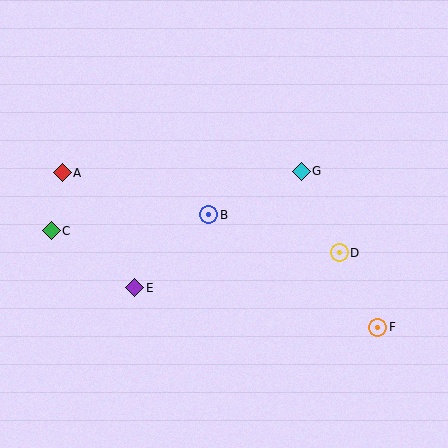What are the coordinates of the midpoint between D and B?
The midpoint between D and B is at (274, 234).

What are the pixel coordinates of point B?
Point B is at (209, 215).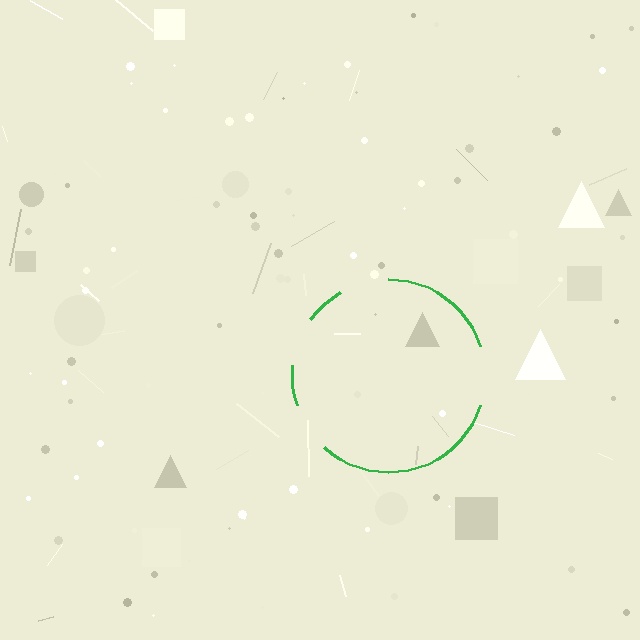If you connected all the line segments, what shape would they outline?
They would outline a circle.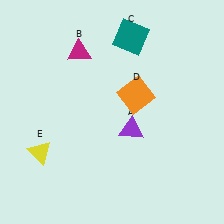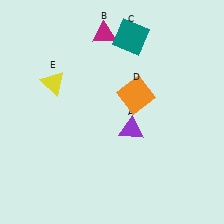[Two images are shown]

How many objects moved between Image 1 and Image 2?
2 objects moved between the two images.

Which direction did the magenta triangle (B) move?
The magenta triangle (B) moved right.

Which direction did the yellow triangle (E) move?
The yellow triangle (E) moved up.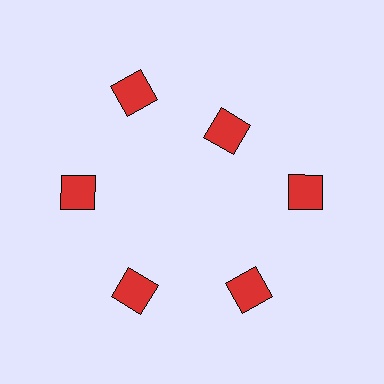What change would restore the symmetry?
The symmetry would be restored by moving it outward, back onto the ring so that all 6 squares sit at equal angles and equal distance from the center.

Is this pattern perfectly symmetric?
No. The 6 red squares are arranged in a ring, but one element near the 1 o'clock position is pulled inward toward the center, breaking the 6-fold rotational symmetry.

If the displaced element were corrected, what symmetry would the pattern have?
It would have 6-fold rotational symmetry — the pattern would map onto itself every 60 degrees.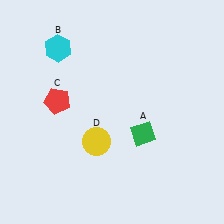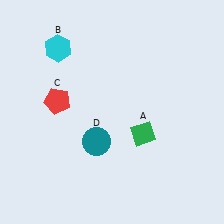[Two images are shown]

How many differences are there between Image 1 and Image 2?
There is 1 difference between the two images.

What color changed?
The circle (D) changed from yellow in Image 1 to teal in Image 2.